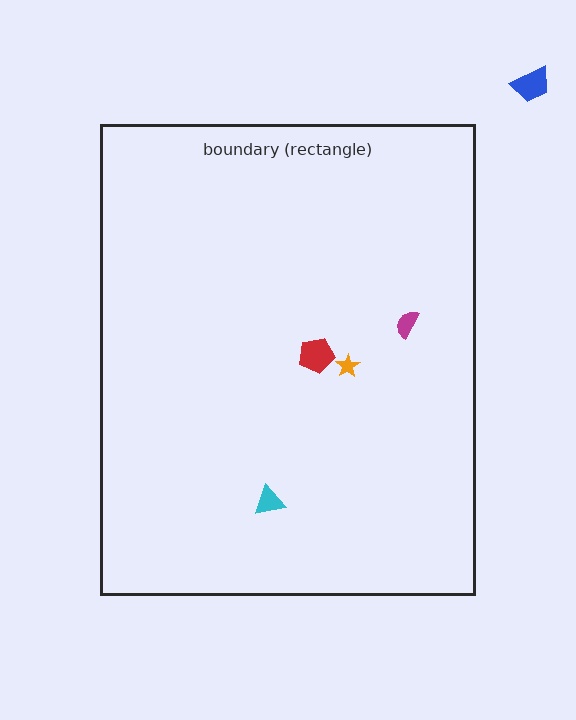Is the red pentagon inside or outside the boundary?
Inside.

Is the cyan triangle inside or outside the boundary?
Inside.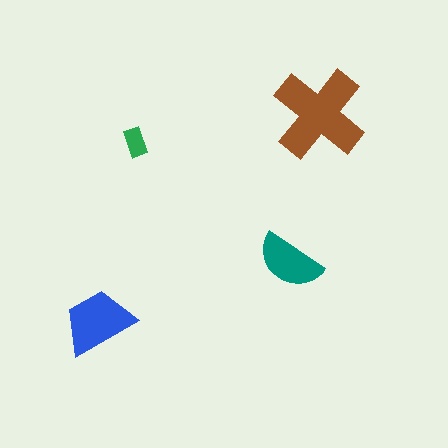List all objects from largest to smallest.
The brown cross, the blue trapezoid, the teal semicircle, the green rectangle.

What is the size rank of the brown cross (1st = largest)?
1st.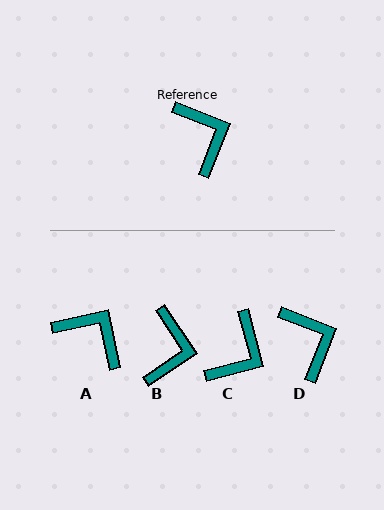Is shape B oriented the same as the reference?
No, it is off by about 34 degrees.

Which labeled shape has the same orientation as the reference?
D.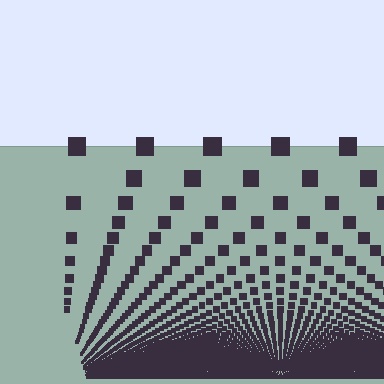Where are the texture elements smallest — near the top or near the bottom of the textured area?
Near the bottom.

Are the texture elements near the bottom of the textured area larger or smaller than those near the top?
Smaller. The gradient is inverted — elements near the bottom are smaller and denser.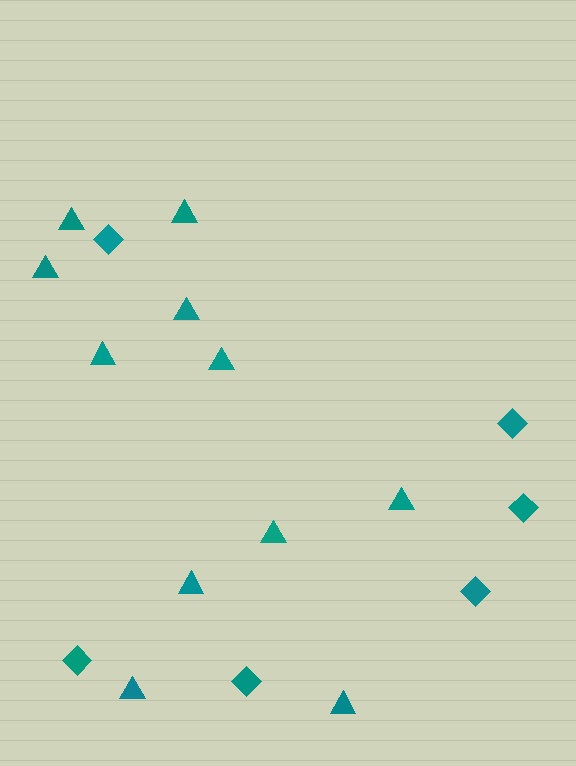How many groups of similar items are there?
There are 2 groups: one group of diamonds (6) and one group of triangles (11).